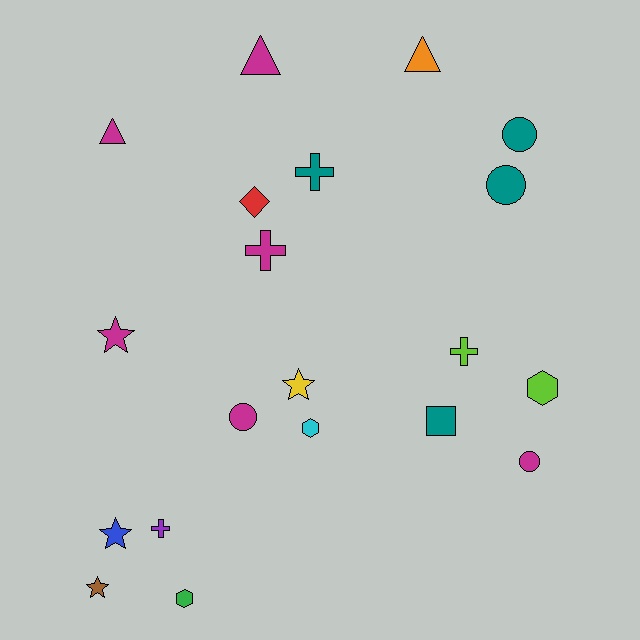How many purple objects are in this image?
There is 1 purple object.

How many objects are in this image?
There are 20 objects.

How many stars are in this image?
There are 4 stars.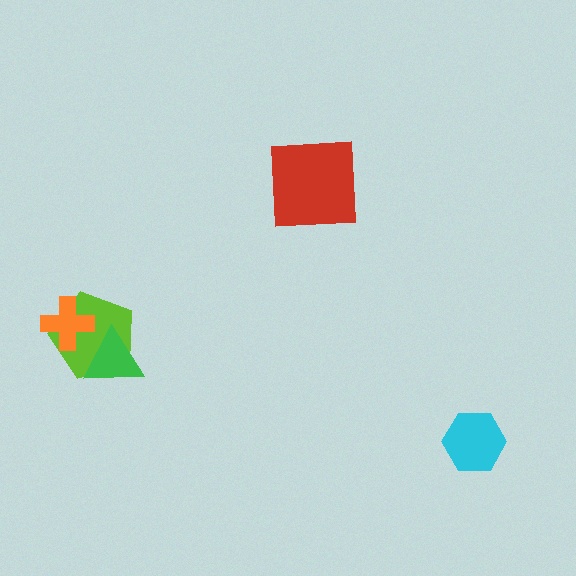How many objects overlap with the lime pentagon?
2 objects overlap with the lime pentagon.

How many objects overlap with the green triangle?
1 object overlaps with the green triangle.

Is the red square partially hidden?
No, no other shape covers it.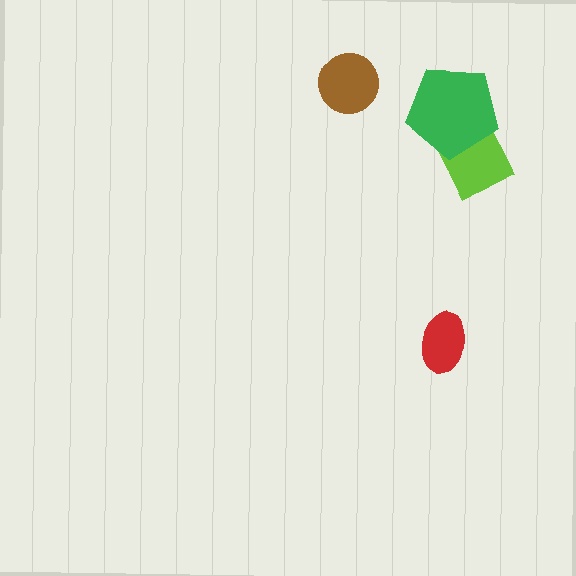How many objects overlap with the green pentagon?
1 object overlaps with the green pentagon.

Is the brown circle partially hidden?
No, no other shape covers it.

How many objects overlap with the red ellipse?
0 objects overlap with the red ellipse.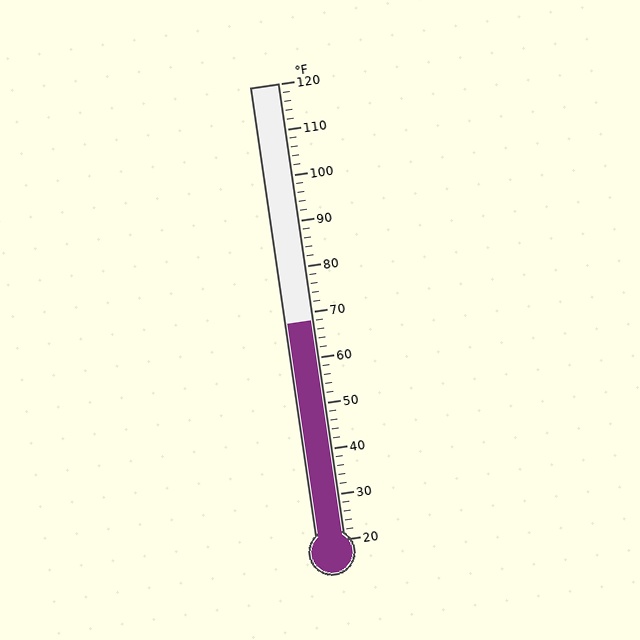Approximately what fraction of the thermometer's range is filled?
The thermometer is filled to approximately 50% of its range.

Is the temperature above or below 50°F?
The temperature is above 50°F.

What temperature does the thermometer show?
The thermometer shows approximately 68°F.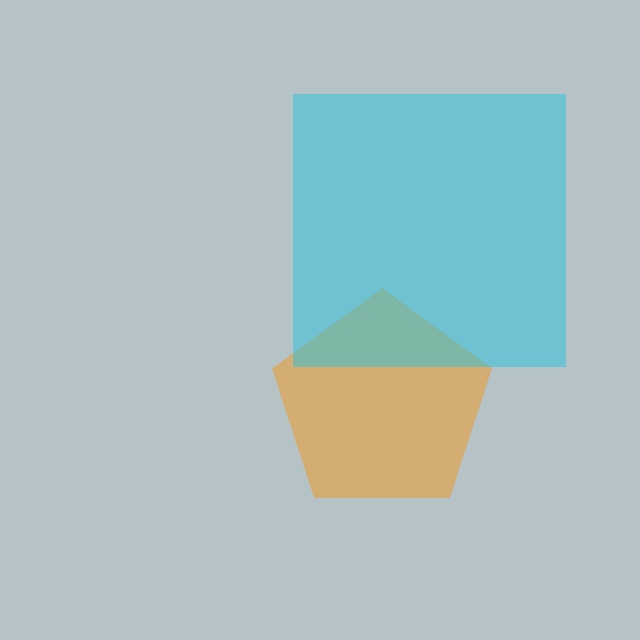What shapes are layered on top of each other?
The layered shapes are: an orange pentagon, a cyan square.